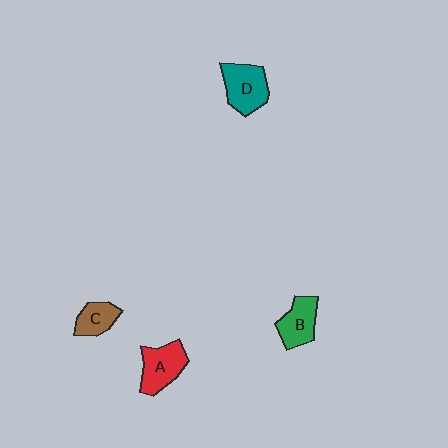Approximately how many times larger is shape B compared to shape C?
Approximately 1.3 times.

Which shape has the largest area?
Shape D (teal).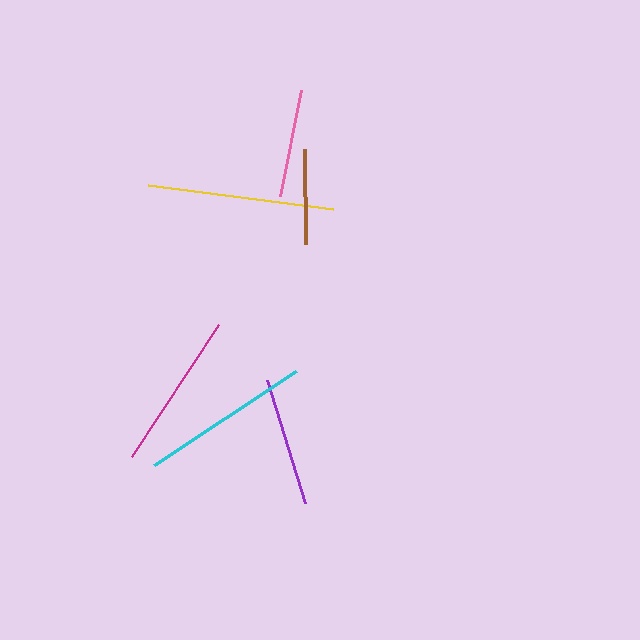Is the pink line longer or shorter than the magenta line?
The magenta line is longer than the pink line.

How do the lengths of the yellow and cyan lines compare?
The yellow and cyan lines are approximately the same length.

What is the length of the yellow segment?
The yellow segment is approximately 187 pixels long.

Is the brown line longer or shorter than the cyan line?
The cyan line is longer than the brown line.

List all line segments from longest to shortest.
From longest to shortest: yellow, cyan, magenta, purple, pink, brown.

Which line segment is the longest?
The yellow line is the longest at approximately 187 pixels.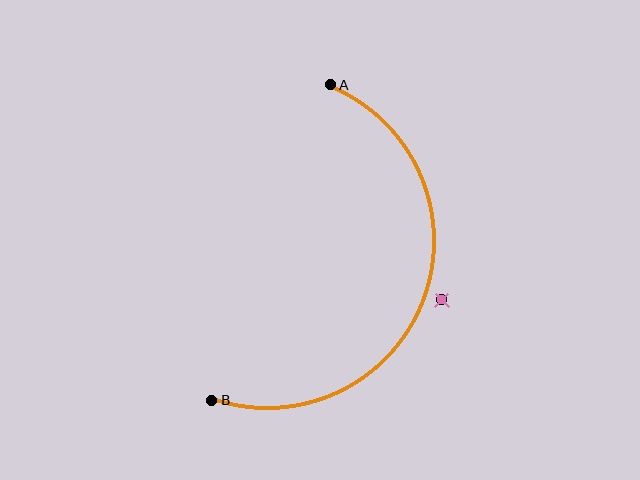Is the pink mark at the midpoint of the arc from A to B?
No — the pink mark does not lie on the arc at all. It sits slightly outside the curve.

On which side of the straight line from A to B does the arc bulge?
The arc bulges to the right of the straight line connecting A and B.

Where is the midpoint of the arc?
The arc midpoint is the point on the curve farthest from the straight line joining A and B. It sits to the right of that line.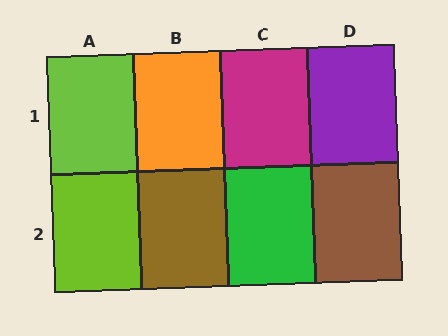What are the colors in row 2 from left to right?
Lime, brown, green, brown.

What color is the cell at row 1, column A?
Lime.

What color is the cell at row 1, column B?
Orange.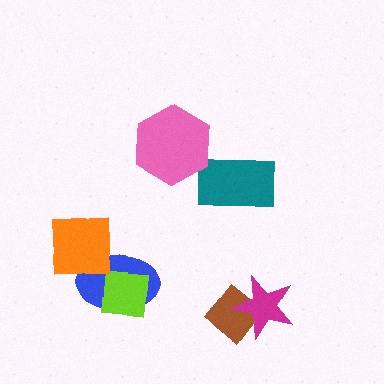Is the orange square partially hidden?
No, no other shape covers it.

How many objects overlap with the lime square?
1 object overlaps with the lime square.